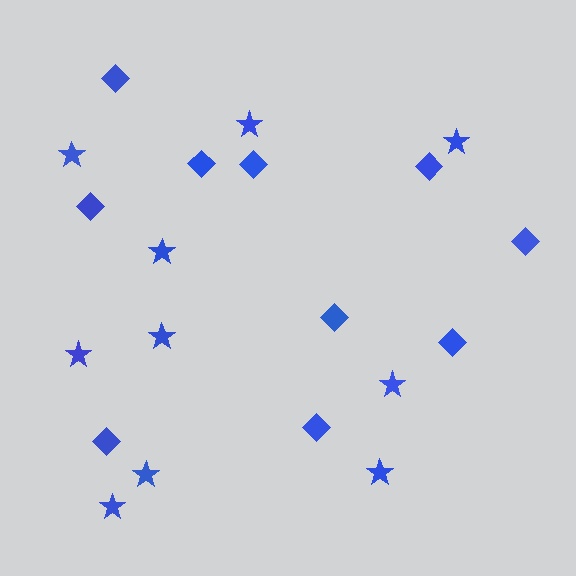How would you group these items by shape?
There are 2 groups: one group of diamonds (10) and one group of stars (10).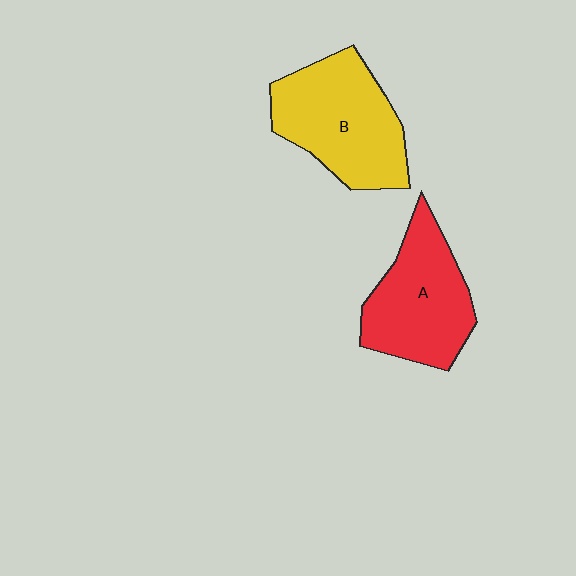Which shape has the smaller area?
Shape A (red).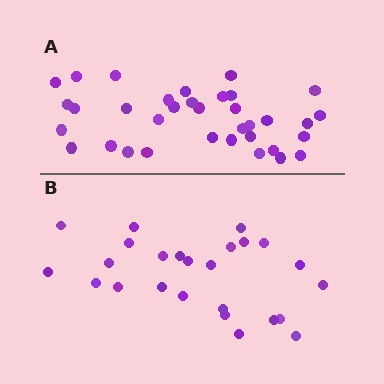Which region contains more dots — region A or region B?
Region A (the top region) has more dots.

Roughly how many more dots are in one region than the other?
Region A has roughly 10 or so more dots than region B.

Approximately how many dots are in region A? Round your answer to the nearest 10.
About 40 dots. (The exact count is 35, which rounds to 40.)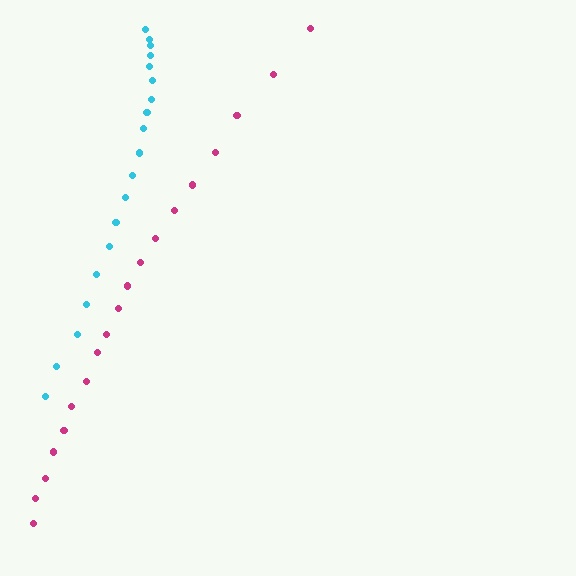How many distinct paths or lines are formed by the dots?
There are 2 distinct paths.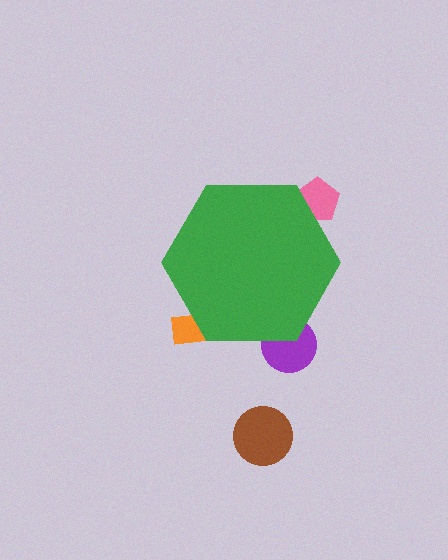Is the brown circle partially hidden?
No, the brown circle is fully visible.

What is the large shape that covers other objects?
A green hexagon.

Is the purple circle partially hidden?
Yes, the purple circle is partially hidden behind the green hexagon.